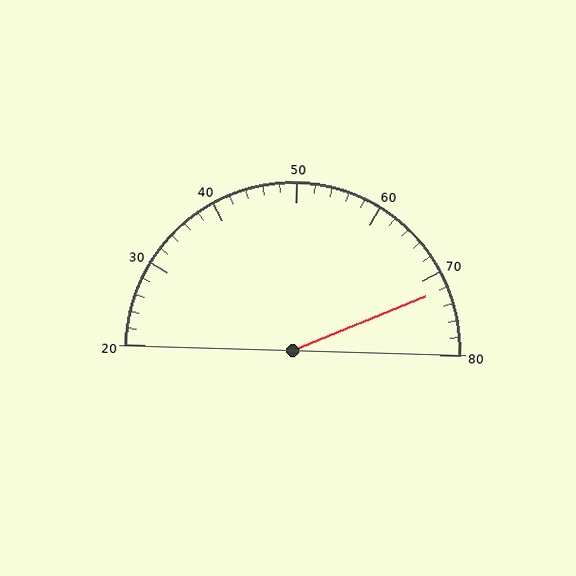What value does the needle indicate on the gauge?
The needle indicates approximately 72.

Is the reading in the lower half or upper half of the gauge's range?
The reading is in the upper half of the range (20 to 80).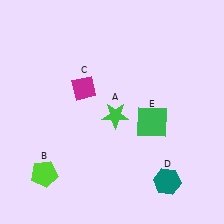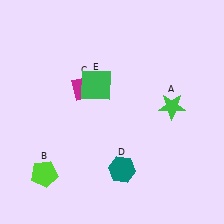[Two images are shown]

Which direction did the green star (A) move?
The green star (A) moved right.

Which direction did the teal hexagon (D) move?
The teal hexagon (D) moved left.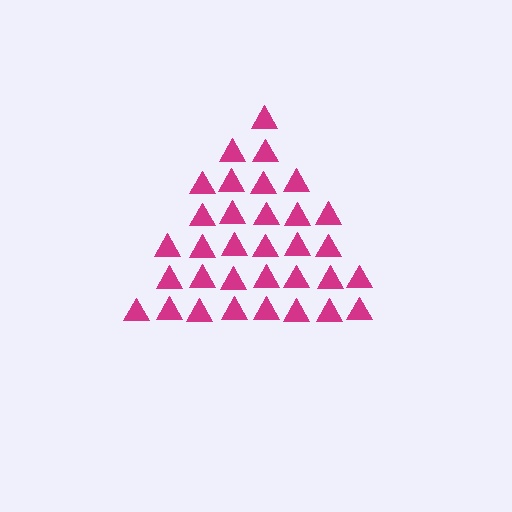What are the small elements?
The small elements are triangles.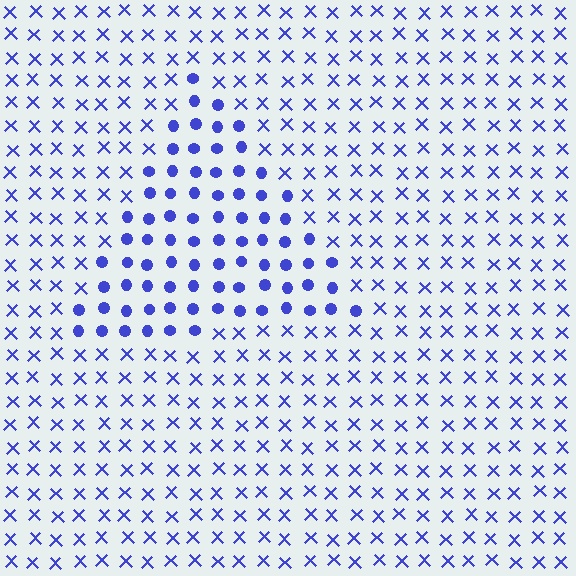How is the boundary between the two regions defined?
The boundary is defined by a change in element shape: circles inside vs. X marks outside. All elements share the same color and spacing.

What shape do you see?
I see a triangle.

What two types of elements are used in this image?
The image uses circles inside the triangle region and X marks outside it.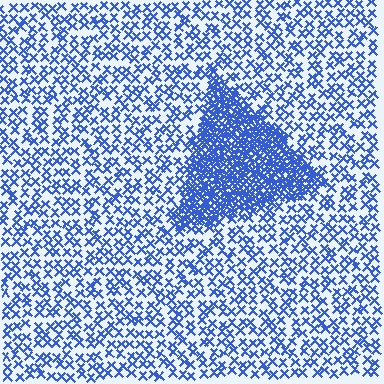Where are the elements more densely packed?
The elements are more densely packed inside the triangle boundary.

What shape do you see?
I see a triangle.